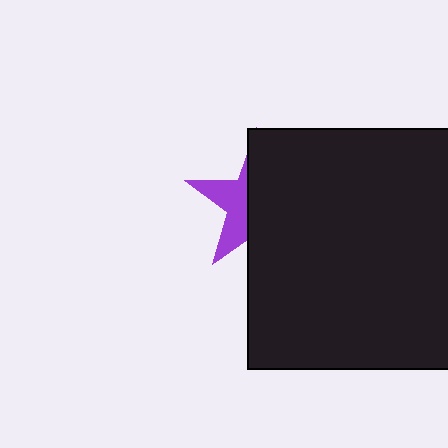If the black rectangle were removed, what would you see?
You would see the complete purple star.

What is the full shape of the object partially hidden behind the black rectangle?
The partially hidden object is a purple star.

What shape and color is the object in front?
The object in front is a black rectangle.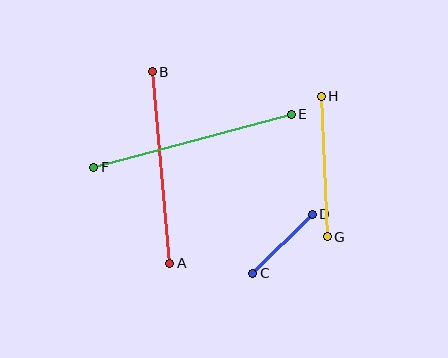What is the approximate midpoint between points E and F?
The midpoint is at approximately (192, 141) pixels.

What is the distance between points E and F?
The distance is approximately 204 pixels.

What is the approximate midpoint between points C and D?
The midpoint is at approximately (283, 244) pixels.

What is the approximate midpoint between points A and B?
The midpoint is at approximately (161, 168) pixels.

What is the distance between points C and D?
The distance is approximately 84 pixels.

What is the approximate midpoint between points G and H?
The midpoint is at approximately (324, 166) pixels.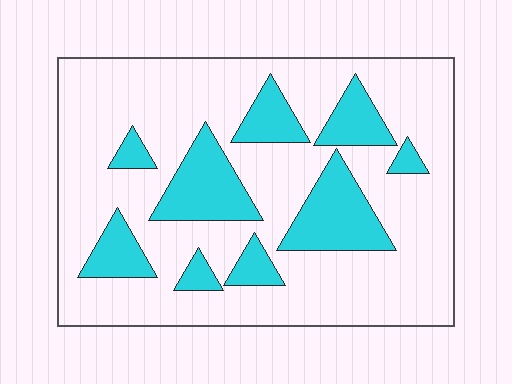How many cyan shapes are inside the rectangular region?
9.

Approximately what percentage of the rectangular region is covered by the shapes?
Approximately 25%.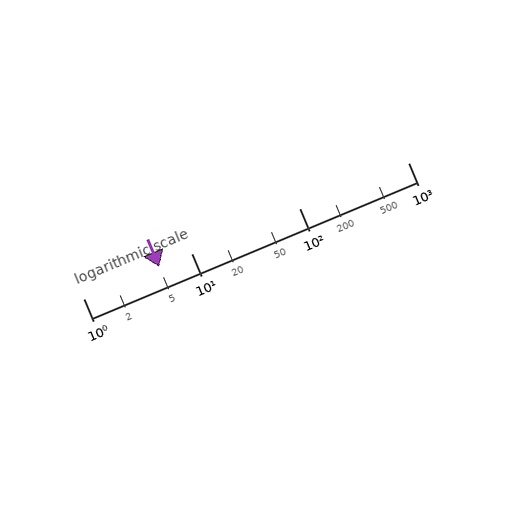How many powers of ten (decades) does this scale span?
The scale spans 3 decades, from 1 to 1000.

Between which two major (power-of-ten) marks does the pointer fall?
The pointer is between 1 and 10.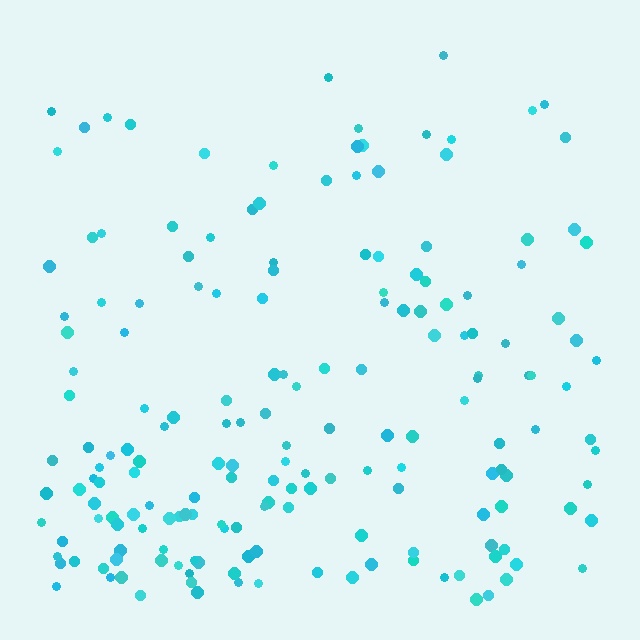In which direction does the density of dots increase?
From top to bottom, with the bottom side densest.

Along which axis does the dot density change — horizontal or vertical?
Vertical.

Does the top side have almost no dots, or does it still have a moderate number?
Still a moderate number, just noticeably fewer than the bottom.